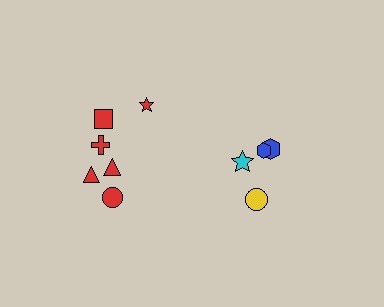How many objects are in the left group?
There are 6 objects.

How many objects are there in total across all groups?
There are 10 objects.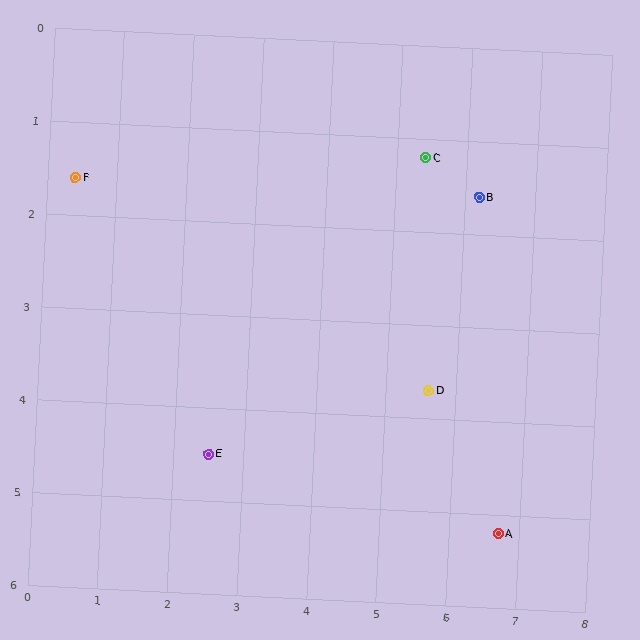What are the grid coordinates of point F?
Point F is at approximately (0.4, 1.6).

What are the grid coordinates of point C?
Point C is at approximately (5.4, 1.2).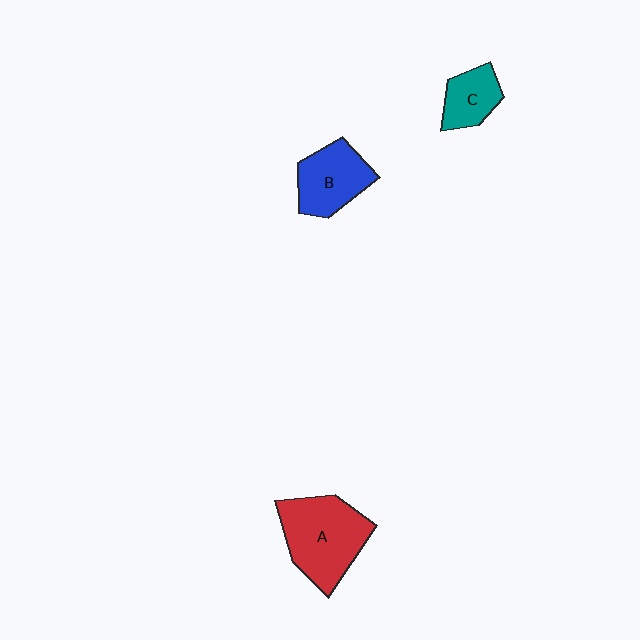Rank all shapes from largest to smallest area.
From largest to smallest: A (red), B (blue), C (teal).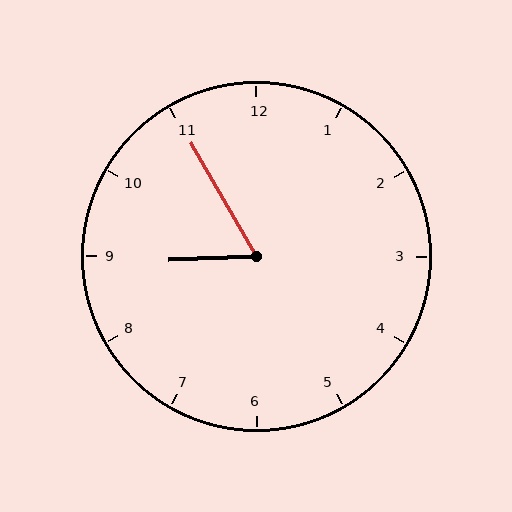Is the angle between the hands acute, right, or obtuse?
It is acute.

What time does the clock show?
8:55.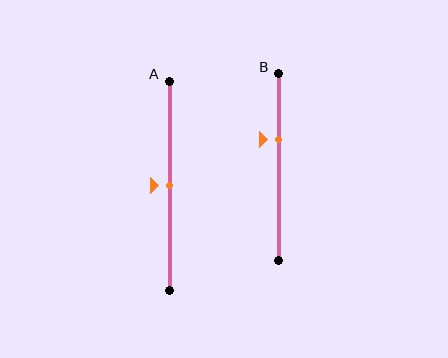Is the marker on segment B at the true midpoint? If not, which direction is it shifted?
No, the marker on segment B is shifted upward by about 15% of the segment length.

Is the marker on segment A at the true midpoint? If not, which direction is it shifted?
Yes, the marker on segment A is at the true midpoint.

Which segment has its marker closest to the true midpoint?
Segment A has its marker closest to the true midpoint.